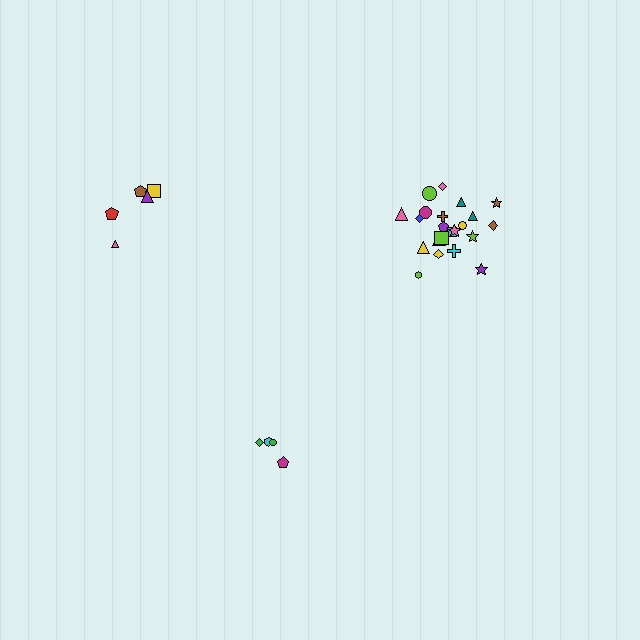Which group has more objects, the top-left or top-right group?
The top-right group.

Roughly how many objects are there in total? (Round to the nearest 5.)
Roughly 30 objects in total.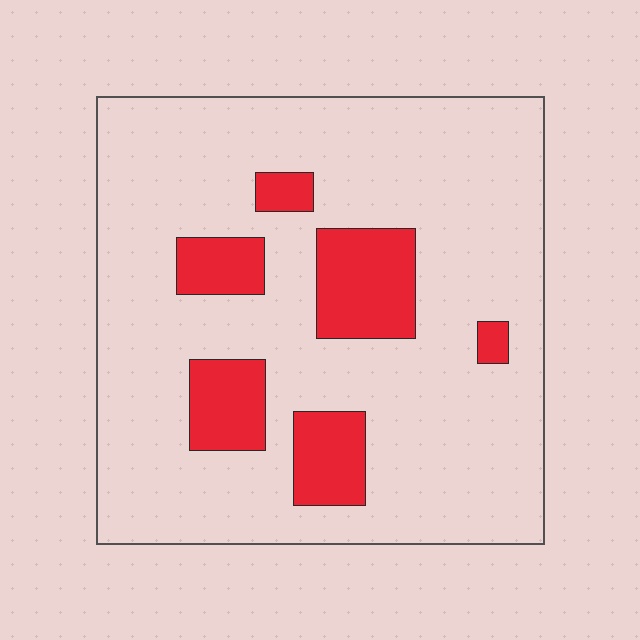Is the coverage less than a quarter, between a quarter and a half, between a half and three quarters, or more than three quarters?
Less than a quarter.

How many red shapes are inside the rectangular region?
6.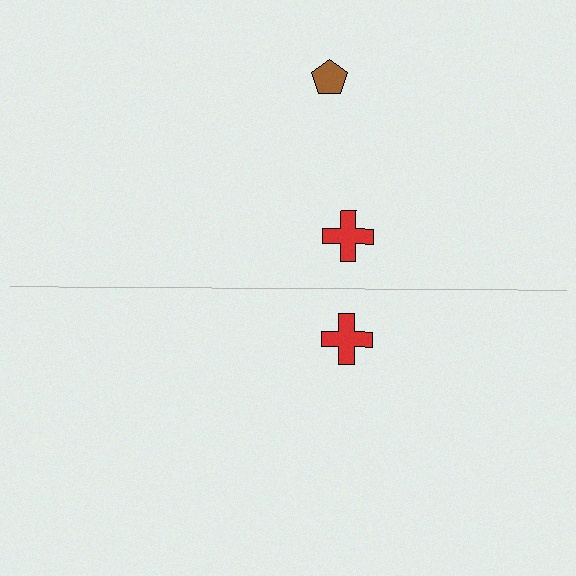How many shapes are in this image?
There are 3 shapes in this image.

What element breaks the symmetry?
A brown pentagon is missing from the bottom side.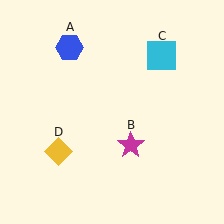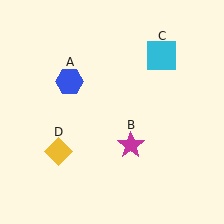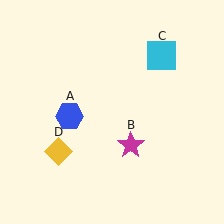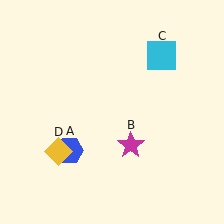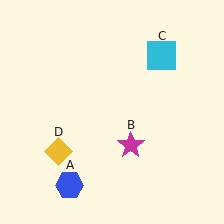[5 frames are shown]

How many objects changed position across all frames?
1 object changed position: blue hexagon (object A).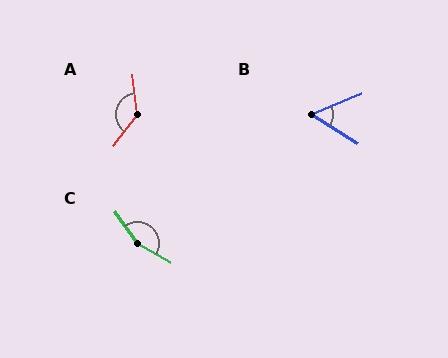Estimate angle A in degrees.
Approximately 135 degrees.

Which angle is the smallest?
B, at approximately 54 degrees.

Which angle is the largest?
C, at approximately 154 degrees.